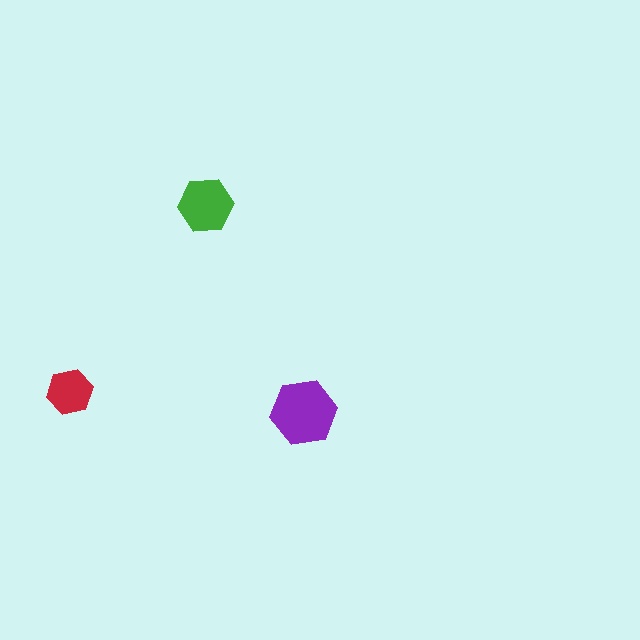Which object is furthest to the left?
The red hexagon is leftmost.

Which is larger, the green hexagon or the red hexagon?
The green one.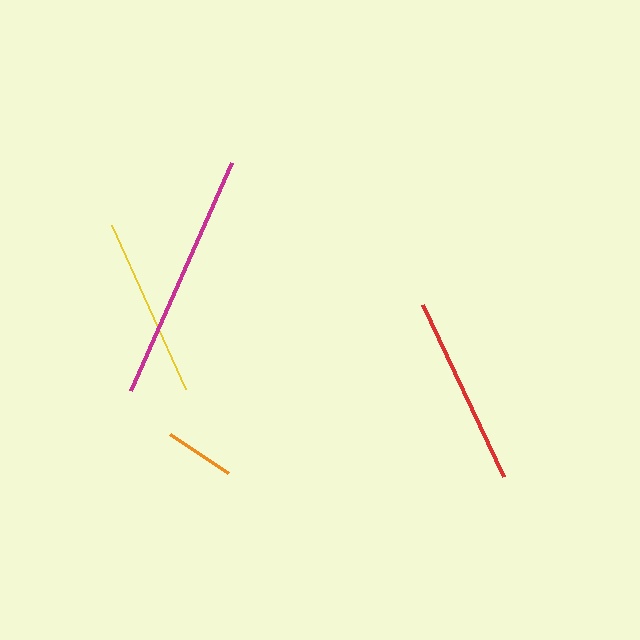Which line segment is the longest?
The magenta line is the longest at approximately 250 pixels.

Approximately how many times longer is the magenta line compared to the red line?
The magenta line is approximately 1.3 times the length of the red line.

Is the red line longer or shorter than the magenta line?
The magenta line is longer than the red line.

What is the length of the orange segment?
The orange segment is approximately 70 pixels long.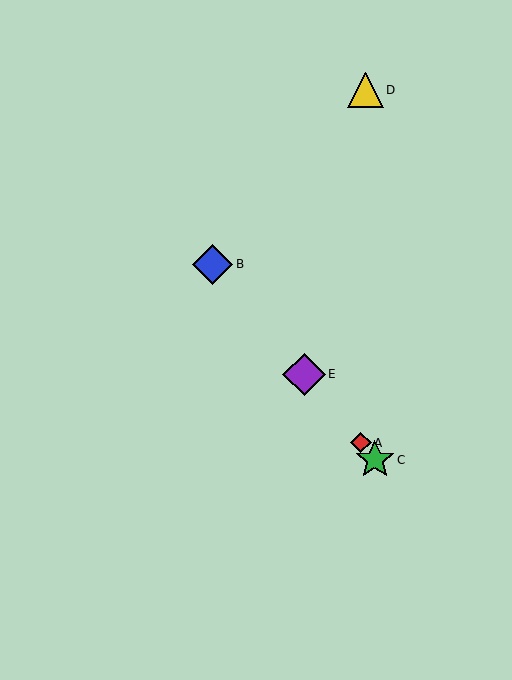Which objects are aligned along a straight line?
Objects A, B, C, E are aligned along a straight line.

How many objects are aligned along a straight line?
4 objects (A, B, C, E) are aligned along a straight line.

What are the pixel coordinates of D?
Object D is at (365, 90).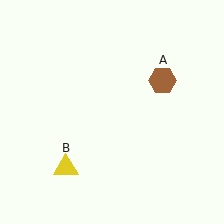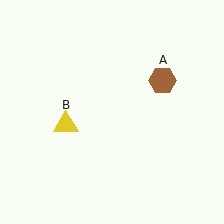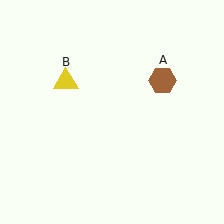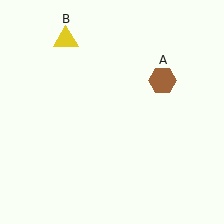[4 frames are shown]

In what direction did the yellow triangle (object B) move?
The yellow triangle (object B) moved up.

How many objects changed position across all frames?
1 object changed position: yellow triangle (object B).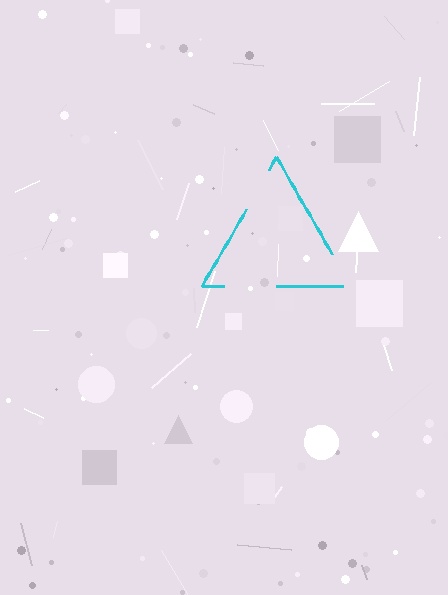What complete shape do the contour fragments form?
The contour fragments form a triangle.